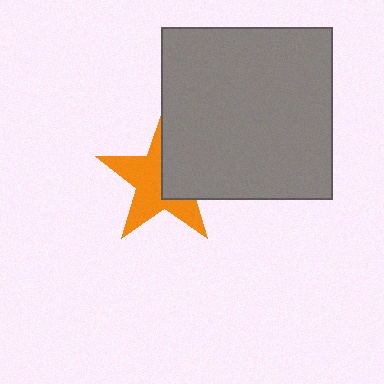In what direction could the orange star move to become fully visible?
The orange star could move left. That would shift it out from behind the gray square entirely.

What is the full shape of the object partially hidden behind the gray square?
The partially hidden object is an orange star.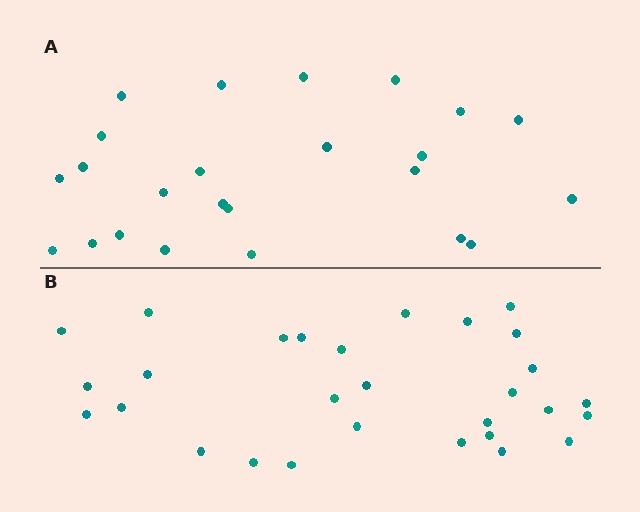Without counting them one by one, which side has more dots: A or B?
Region B (the bottom region) has more dots.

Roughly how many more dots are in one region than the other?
Region B has about 5 more dots than region A.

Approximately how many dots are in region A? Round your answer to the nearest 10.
About 20 dots. (The exact count is 24, which rounds to 20.)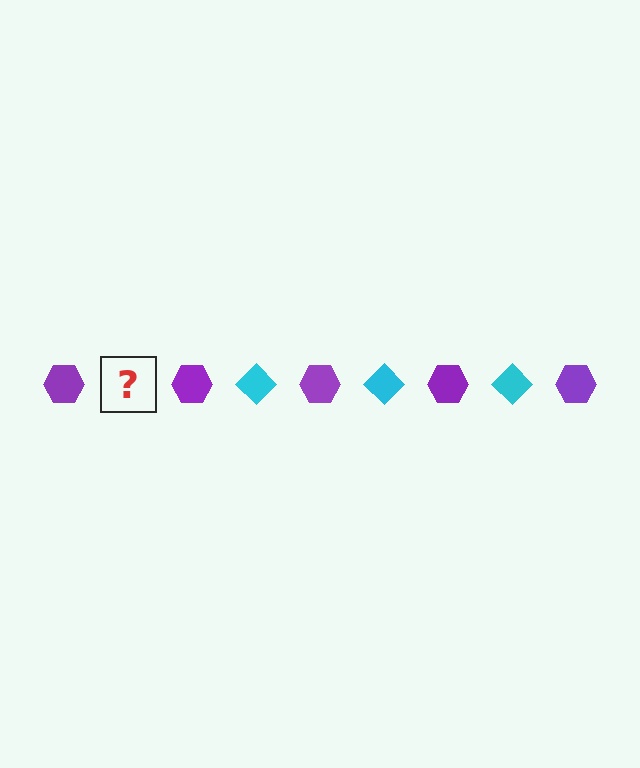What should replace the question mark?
The question mark should be replaced with a cyan diamond.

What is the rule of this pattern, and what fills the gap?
The rule is that the pattern alternates between purple hexagon and cyan diamond. The gap should be filled with a cyan diamond.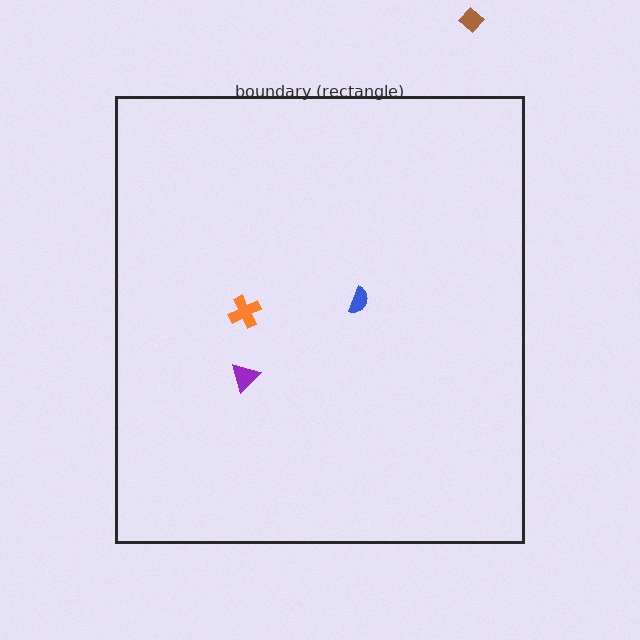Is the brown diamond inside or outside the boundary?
Outside.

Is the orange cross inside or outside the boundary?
Inside.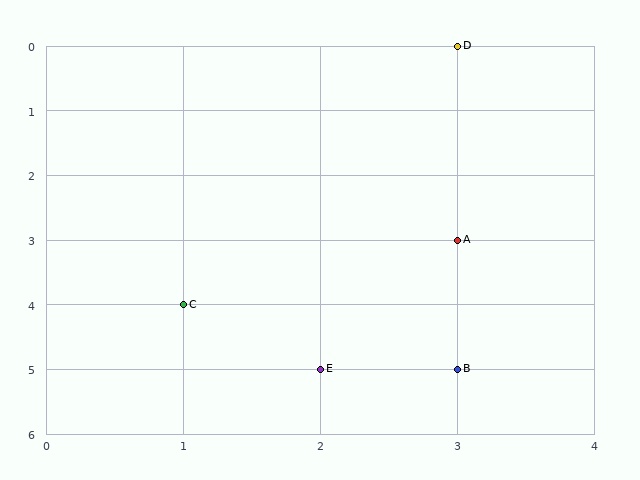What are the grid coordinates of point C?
Point C is at grid coordinates (1, 4).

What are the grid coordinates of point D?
Point D is at grid coordinates (3, 0).